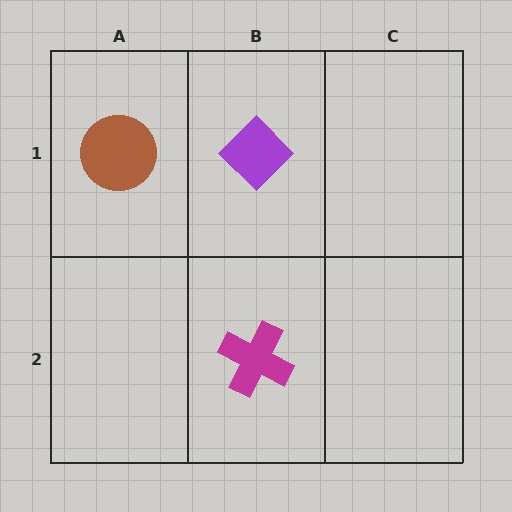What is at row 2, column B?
A magenta cross.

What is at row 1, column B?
A purple diamond.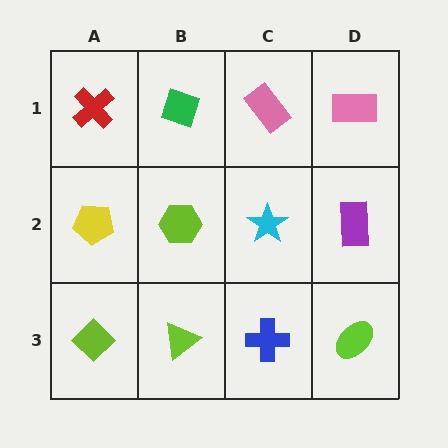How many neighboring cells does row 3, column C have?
3.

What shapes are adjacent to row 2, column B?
A green diamond (row 1, column B), a lime triangle (row 3, column B), a yellow pentagon (row 2, column A), a cyan star (row 2, column C).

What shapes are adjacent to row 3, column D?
A purple rectangle (row 2, column D), a blue cross (row 3, column C).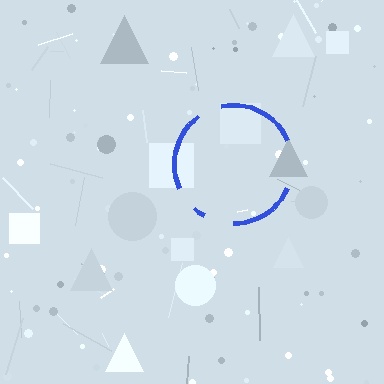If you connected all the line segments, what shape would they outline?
They would outline a circle.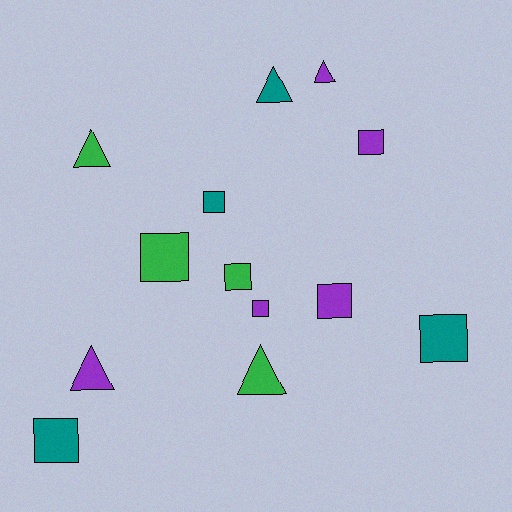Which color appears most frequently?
Purple, with 5 objects.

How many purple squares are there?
There are 3 purple squares.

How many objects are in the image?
There are 13 objects.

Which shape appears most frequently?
Square, with 8 objects.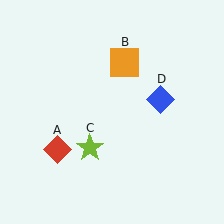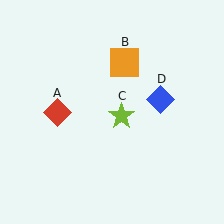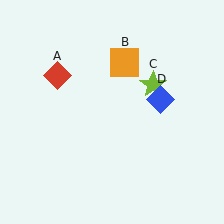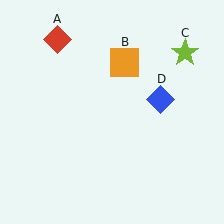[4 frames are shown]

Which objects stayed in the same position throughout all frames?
Orange square (object B) and blue diamond (object D) remained stationary.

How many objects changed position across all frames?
2 objects changed position: red diamond (object A), lime star (object C).